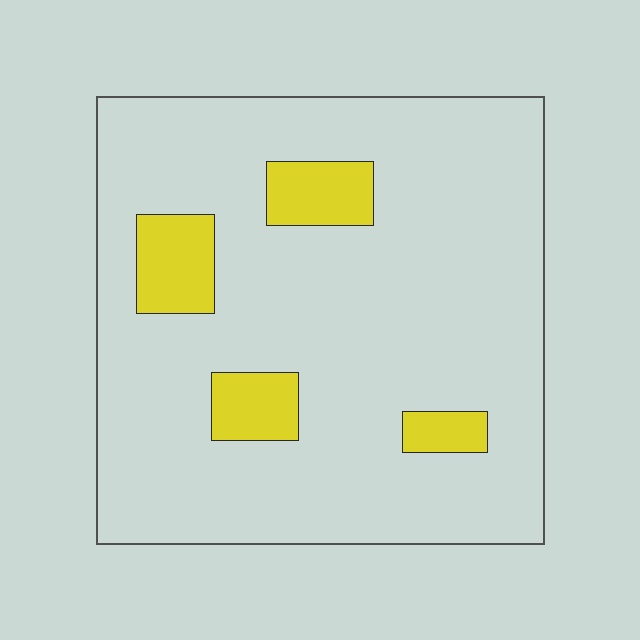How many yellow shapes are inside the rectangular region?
4.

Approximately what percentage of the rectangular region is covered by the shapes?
Approximately 10%.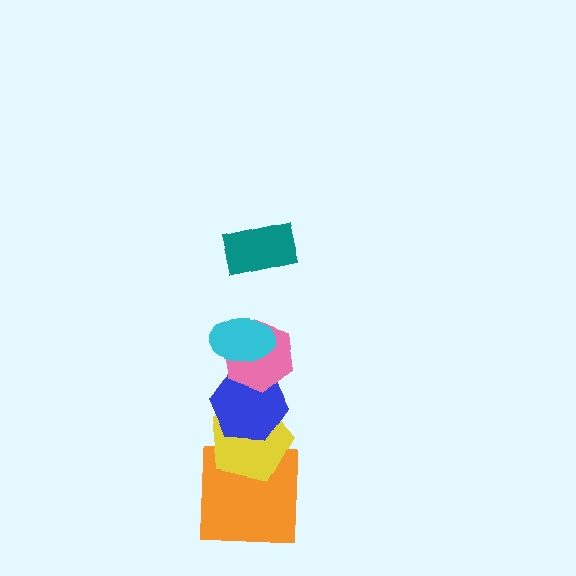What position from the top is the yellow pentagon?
The yellow pentagon is 5th from the top.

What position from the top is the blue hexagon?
The blue hexagon is 4th from the top.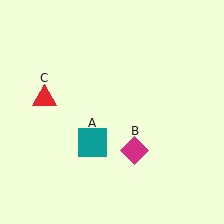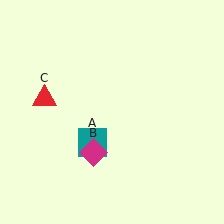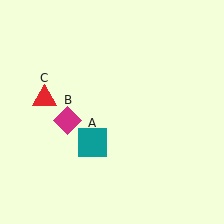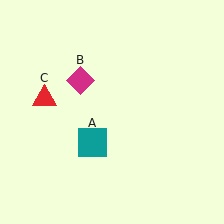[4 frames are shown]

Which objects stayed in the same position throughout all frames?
Teal square (object A) and red triangle (object C) remained stationary.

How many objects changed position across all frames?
1 object changed position: magenta diamond (object B).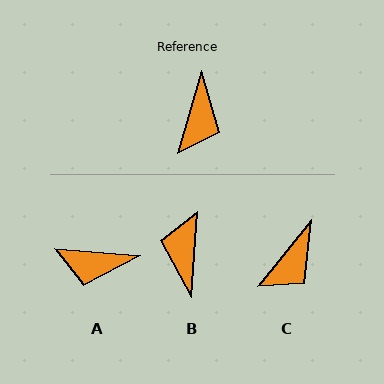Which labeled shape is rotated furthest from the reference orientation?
B, about 168 degrees away.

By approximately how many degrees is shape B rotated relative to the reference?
Approximately 168 degrees clockwise.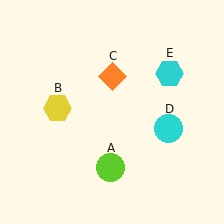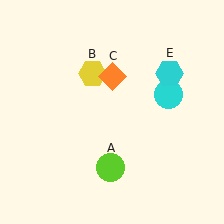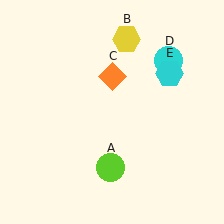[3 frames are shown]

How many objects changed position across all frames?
2 objects changed position: yellow hexagon (object B), cyan circle (object D).